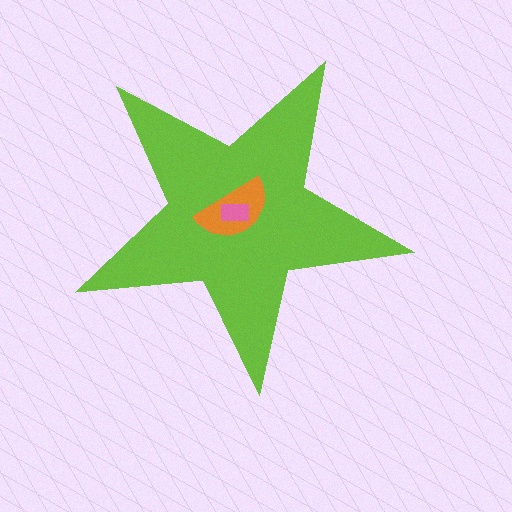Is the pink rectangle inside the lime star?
Yes.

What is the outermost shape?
The lime star.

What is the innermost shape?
The pink rectangle.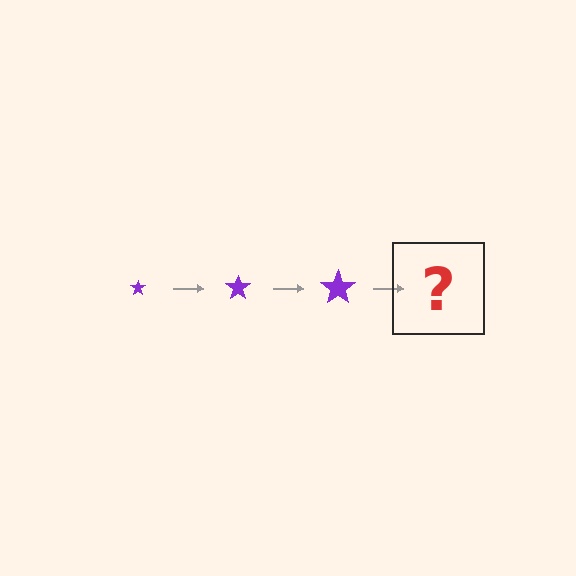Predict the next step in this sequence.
The next step is a purple star, larger than the previous one.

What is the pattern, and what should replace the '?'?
The pattern is that the star gets progressively larger each step. The '?' should be a purple star, larger than the previous one.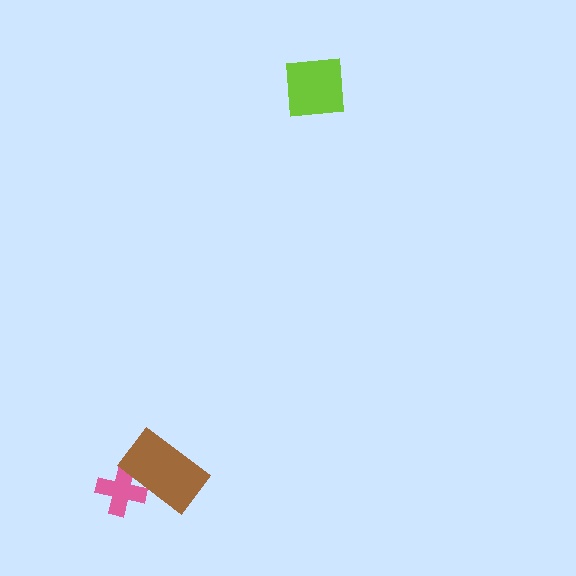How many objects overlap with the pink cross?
1 object overlaps with the pink cross.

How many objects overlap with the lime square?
0 objects overlap with the lime square.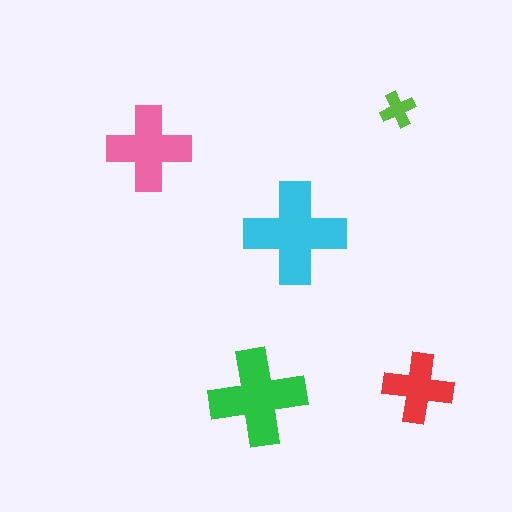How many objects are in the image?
There are 5 objects in the image.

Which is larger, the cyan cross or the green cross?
The cyan one.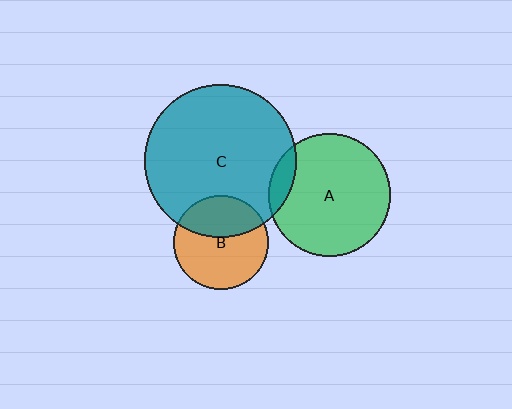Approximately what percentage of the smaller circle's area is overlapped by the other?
Approximately 10%.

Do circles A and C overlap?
Yes.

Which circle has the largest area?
Circle C (teal).